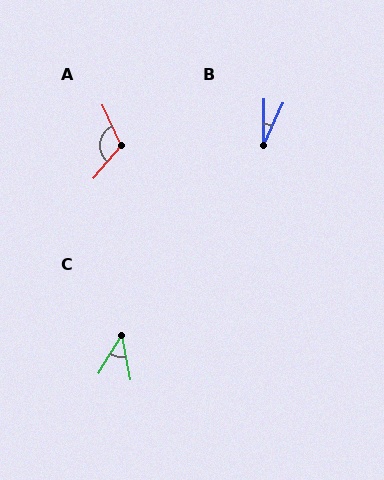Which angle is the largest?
A, at approximately 115 degrees.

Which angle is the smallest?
B, at approximately 24 degrees.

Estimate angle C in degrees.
Approximately 43 degrees.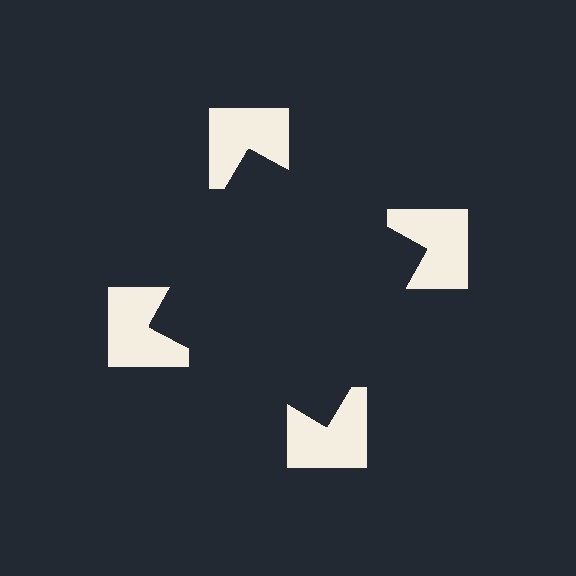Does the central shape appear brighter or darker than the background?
It typically appears slightly darker than the background, even though no actual brightness change is drawn.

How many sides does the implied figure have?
4 sides.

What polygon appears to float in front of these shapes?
An illusory square — its edges are inferred from the aligned wedge cuts in the notched squares, not physically drawn.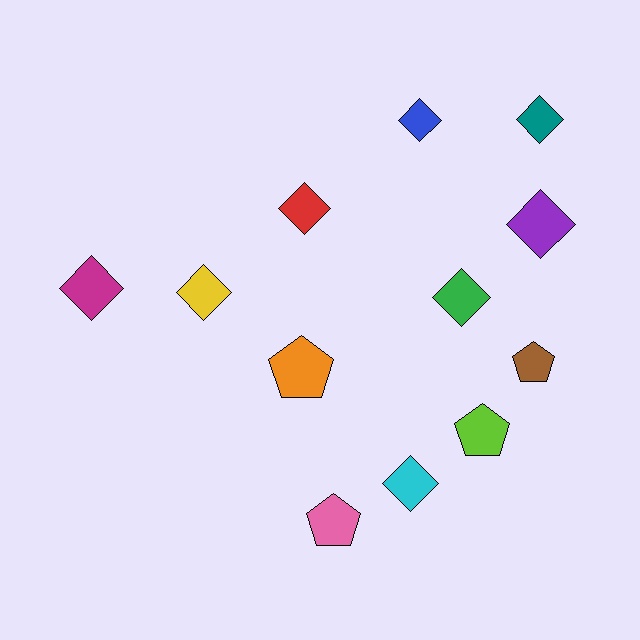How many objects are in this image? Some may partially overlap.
There are 12 objects.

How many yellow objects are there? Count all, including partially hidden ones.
There is 1 yellow object.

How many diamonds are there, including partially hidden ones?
There are 8 diamonds.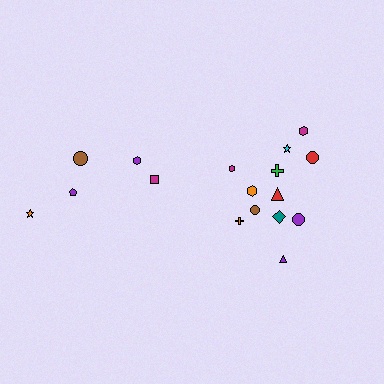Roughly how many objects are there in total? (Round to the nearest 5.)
Roughly 15 objects in total.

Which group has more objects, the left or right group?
The right group.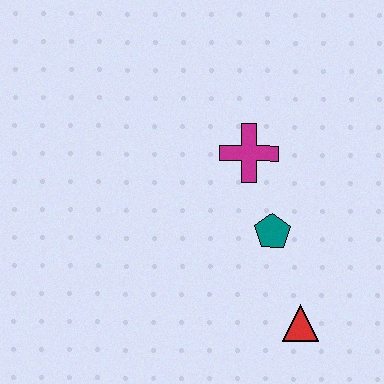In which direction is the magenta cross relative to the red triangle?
The magenta cross is above the red triangle.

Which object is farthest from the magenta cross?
The red triangle is farthest from the magenta cross.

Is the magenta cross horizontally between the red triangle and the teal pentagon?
No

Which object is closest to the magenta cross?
The teal pentagon is closest to the magenta cross.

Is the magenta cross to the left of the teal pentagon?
Yes